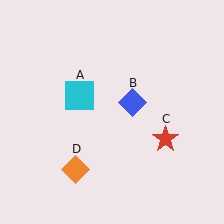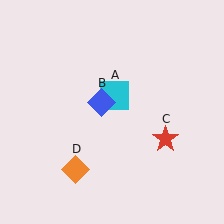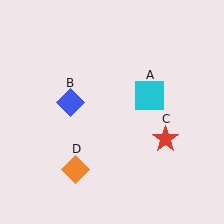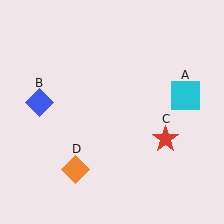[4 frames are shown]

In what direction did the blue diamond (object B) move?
The blue diamond (object B) moved left.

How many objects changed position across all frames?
2 objects changed position: cyan square (object A), blue diamond (object B).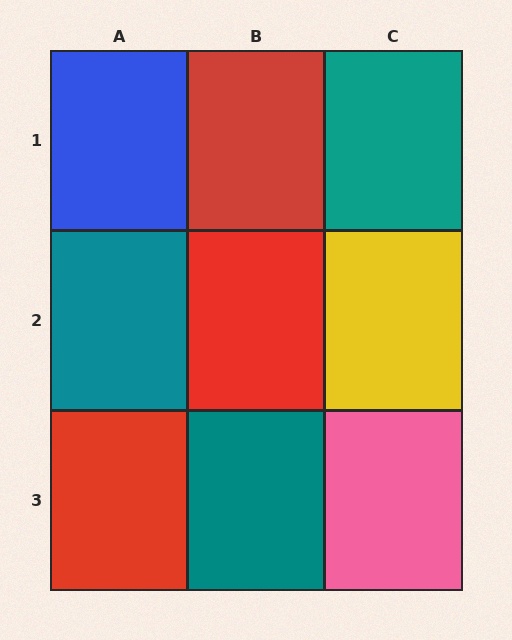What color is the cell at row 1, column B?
Red.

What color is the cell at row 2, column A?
Teal.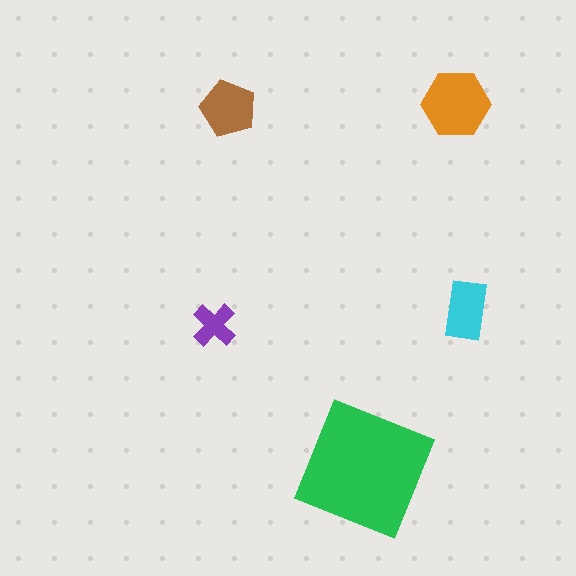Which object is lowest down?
The green square is bottommost.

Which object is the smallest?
The purple cross.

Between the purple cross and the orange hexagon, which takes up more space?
The orange hexagon.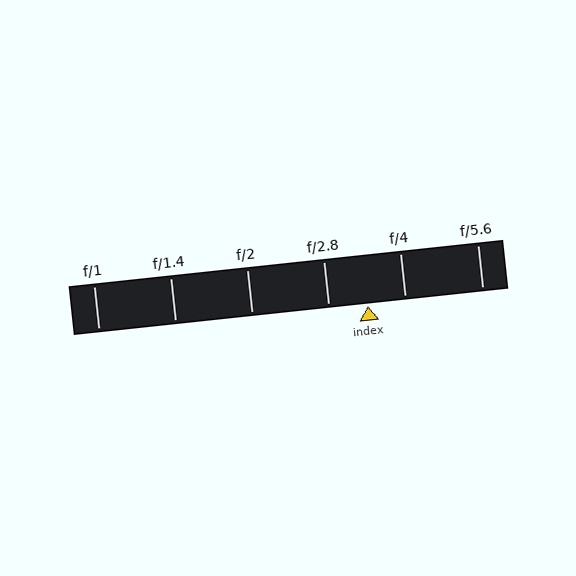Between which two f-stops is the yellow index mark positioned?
The index mark is between f/2.8 and f/4.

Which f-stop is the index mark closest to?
The index mark is closest to f/4.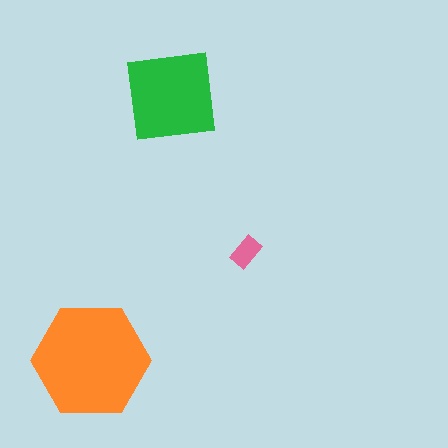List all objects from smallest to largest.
The pink rectangle, the green square, the orange hexagon.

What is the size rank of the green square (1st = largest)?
2nd.